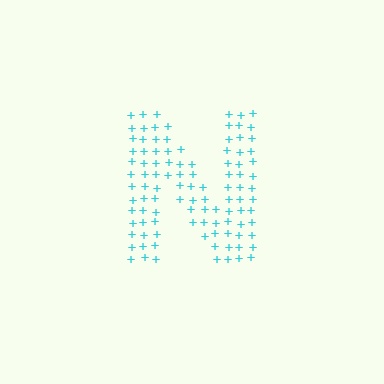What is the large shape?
The large shape is the letter N.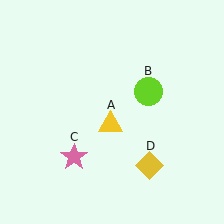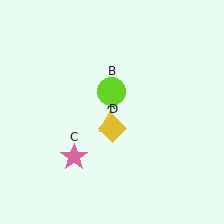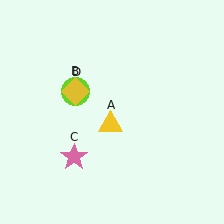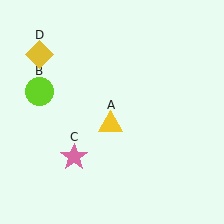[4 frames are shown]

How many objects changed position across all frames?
2 objects changed position: lime circle (object B), yellow diamond (object D).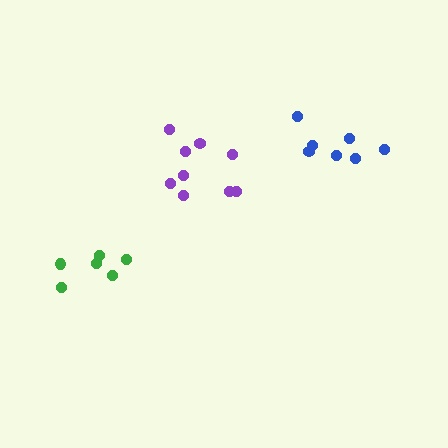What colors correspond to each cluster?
The clusters are colored: green, purple, blue.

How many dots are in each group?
Group 1: 6 dots, Group 2: 9 dots, Group 3: 7 dots (22 total).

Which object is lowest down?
The green cluster is bottommost.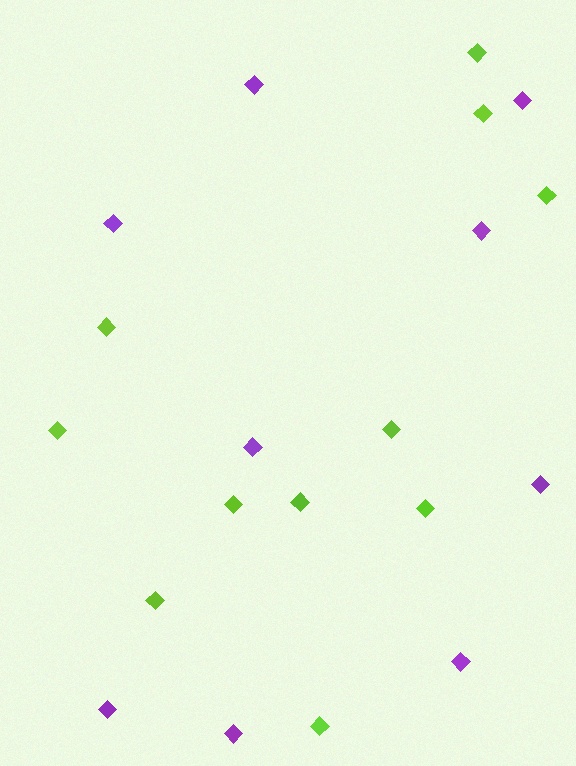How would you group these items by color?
There are 2 groups: one group of purple diamonds (9) and one group of lime diamonds (11).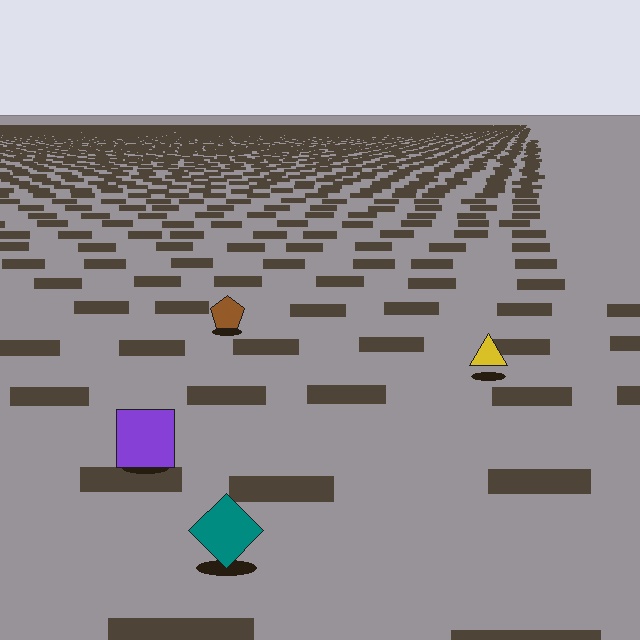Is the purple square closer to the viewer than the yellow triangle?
Yes. The purple square is closer — you can tell from the texture gradient: the ground texture is coarser near it.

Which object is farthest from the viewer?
The brown pentagon is farthest from the viewer. It appears smaller and the ground texture around it is denser.